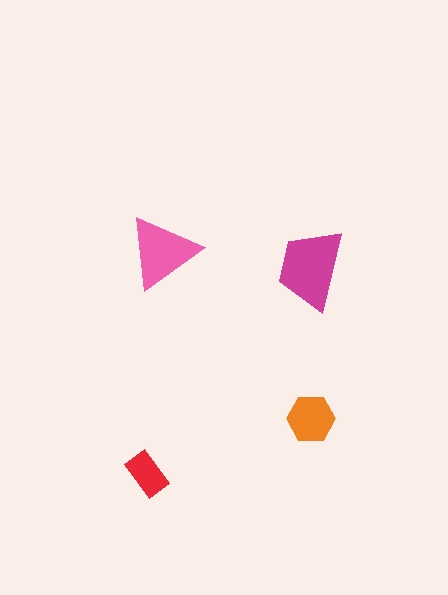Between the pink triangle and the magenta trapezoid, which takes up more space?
The magenta trapezoid.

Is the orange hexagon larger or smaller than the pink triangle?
Smaller.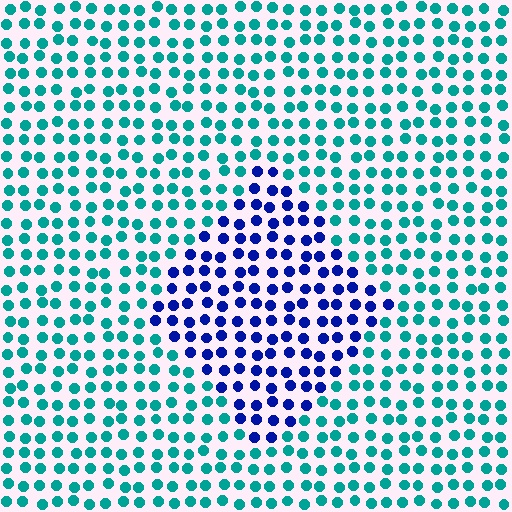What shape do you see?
I see a diamond.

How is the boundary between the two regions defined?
The boundary is defined purely by a slight shift in hue (about 58 degrees). Spacing, size, and orientation are identical on both sides.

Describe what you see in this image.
The image is filled with small teal elements in a uniform arrangement. A diamond-shaped region is visible where the elements are tinted to a slightly different hue, forming a subtle color boundary.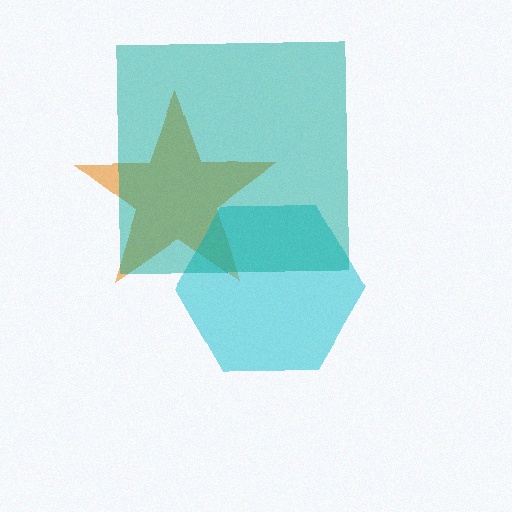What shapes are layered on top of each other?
The layered shapes are: an orange star, a cyan hexagon, a teal square.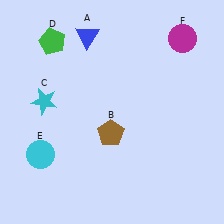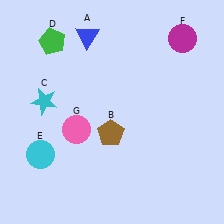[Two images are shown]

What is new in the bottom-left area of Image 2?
A pink circle (G) was added in the bottom-left area of Image 2.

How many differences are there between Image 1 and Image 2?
There is 1 difference between the two images.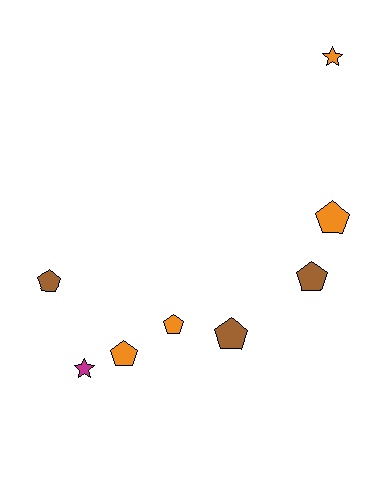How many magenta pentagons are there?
There are no magenta pentagons.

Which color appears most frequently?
Orange, with 4 objects.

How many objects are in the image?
There are 8 objects.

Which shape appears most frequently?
Pentagon, with 6 objects.